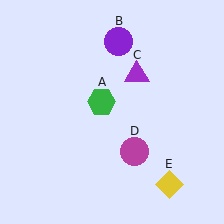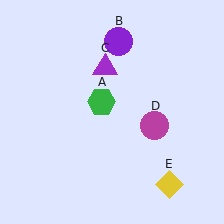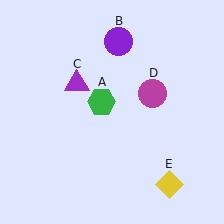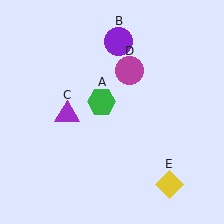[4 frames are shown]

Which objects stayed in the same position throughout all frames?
Green hexagon (object A) and purple circle (object B) and yellow diamond (object E) remained stationary.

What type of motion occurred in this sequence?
The purple triangle (object C), magenta circle (object D) rotated counterclockwise around the center of the scene.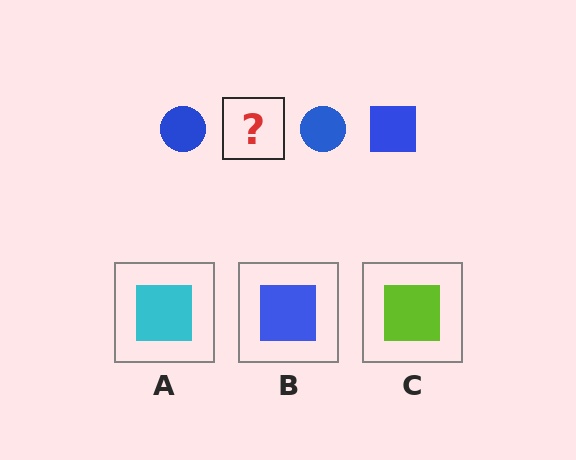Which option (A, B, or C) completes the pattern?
B.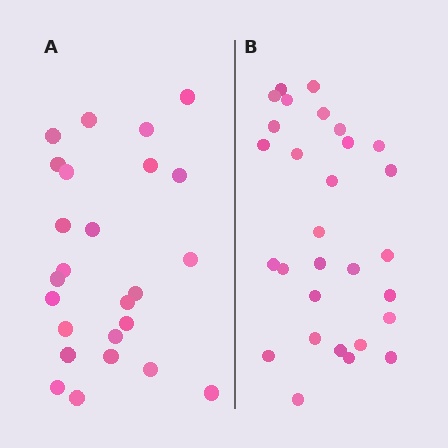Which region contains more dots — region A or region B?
Region B (the right region) has more dots.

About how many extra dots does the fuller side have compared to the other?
Region B has about 4 more dots than region A.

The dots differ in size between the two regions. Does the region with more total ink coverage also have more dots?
No. Region A has more total ink coverage because its dots are larger, but region B actually contains more individual dots. Total area can be misleading — the number of items is what matters here.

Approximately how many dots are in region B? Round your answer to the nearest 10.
About 30 dots. (The exact count is 29, which rounds to 30.)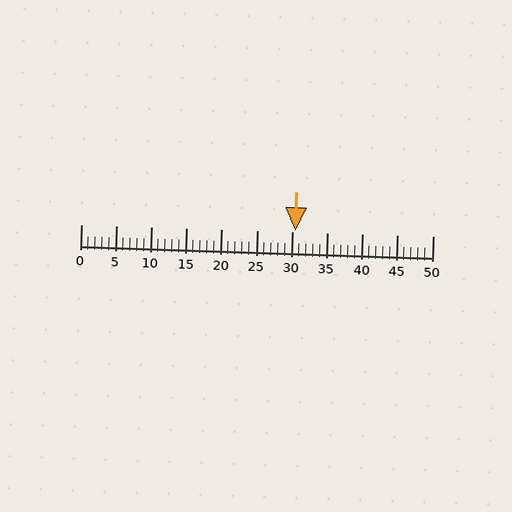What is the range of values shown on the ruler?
The ruler shows values from 0 to 50.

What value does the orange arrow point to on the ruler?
The orange arrow points to approximately 30.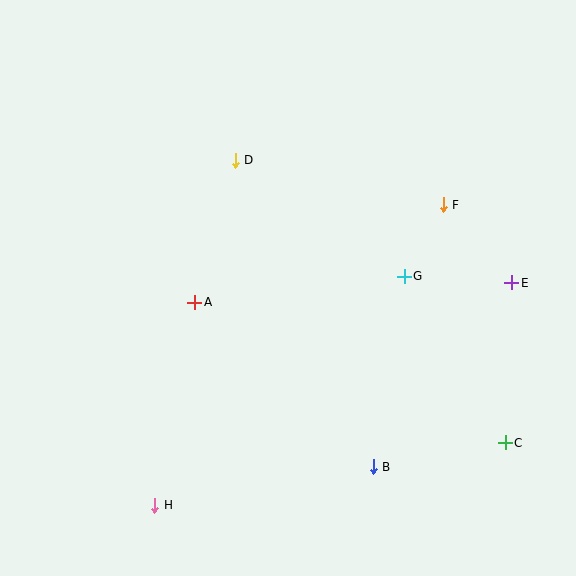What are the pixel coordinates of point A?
Point A is at (195, 302).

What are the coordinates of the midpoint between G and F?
The midpoint between G and F is at (424, 241).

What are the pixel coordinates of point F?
Point F is at (443, 205).